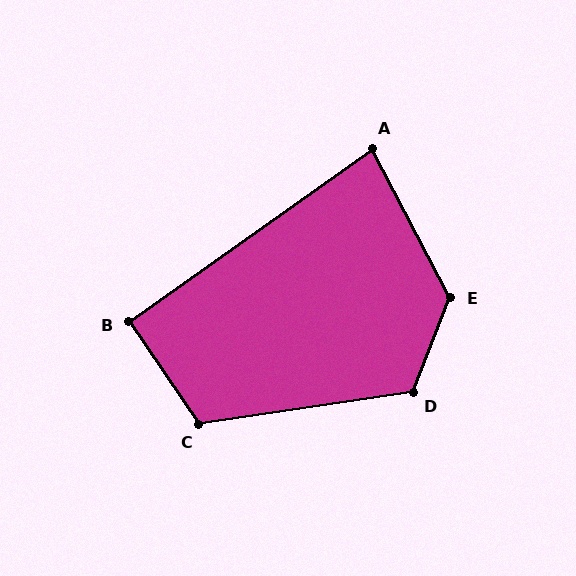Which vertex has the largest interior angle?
E, at approximately 131 degrees.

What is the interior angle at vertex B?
Approximately 91 degrees (approximately right).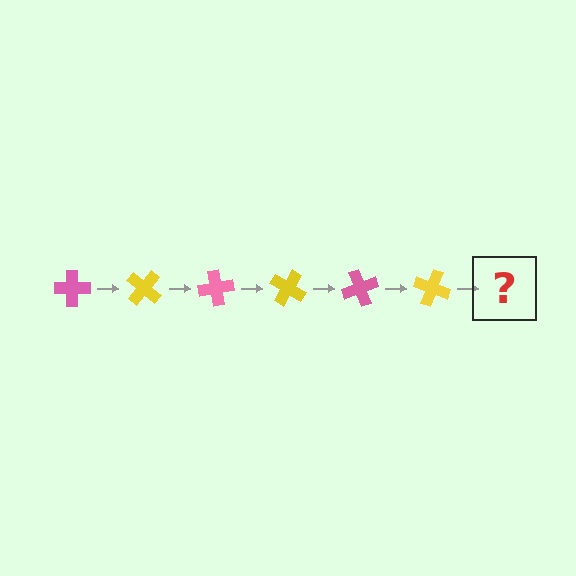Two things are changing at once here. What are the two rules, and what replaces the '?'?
The two rules are that it rotates 40 degrees each step and the color cycles through pink and yellow. The '?' should be a pink cross, rotated 240 degrees from the start.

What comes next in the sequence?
The next element should be a pink cross, rotated 240 degrees from the start.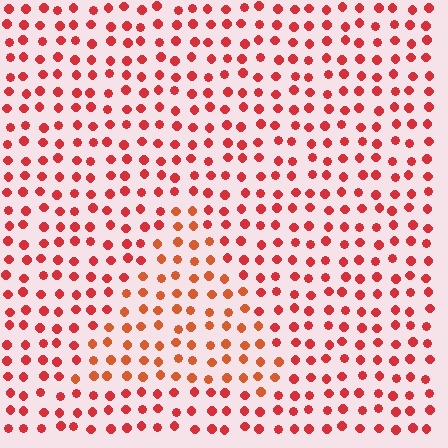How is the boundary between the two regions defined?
The boundary is defined purely by a slight shift in hue (about 21 degrees). Spacing, size, and orientation are identical on both sides.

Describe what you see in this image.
The image is filled with small red elements in a uniform arrangement. A triangle-shaped region is visible where the elements are tinted to a slightly different hue, forming a subtle color boundary.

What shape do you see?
I see a triangle.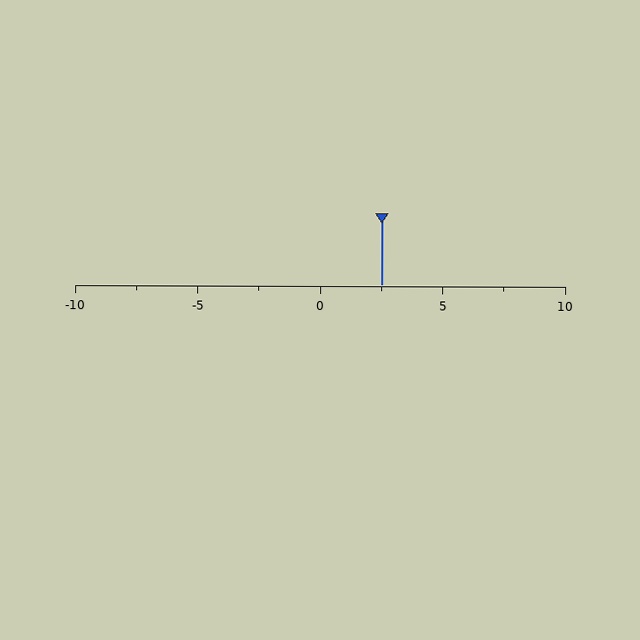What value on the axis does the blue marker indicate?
The marker indicates approximately 2.5.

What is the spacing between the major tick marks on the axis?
The major ticks are spaced 5 apart.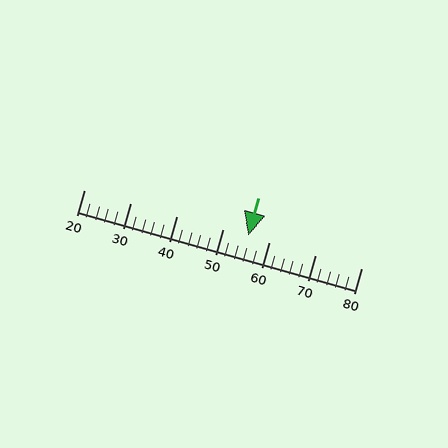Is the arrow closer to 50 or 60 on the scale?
The arrow is closer to 60.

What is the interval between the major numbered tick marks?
The major tick marks are spaced 10 units apart.